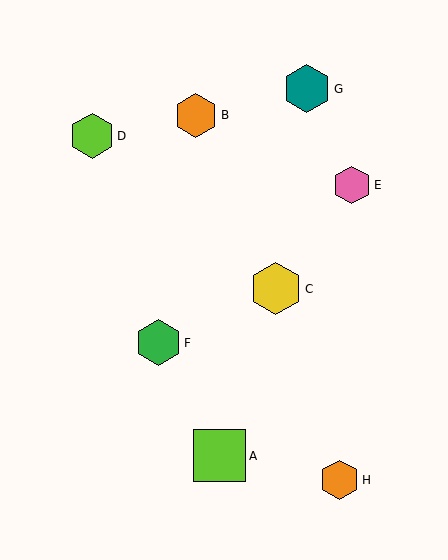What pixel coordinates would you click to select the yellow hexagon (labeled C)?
Click at (276, 289) to select the yellow hexagon C.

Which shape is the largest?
The lime square (labeled A) is the largest.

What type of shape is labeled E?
Shape E is a pink hexagon.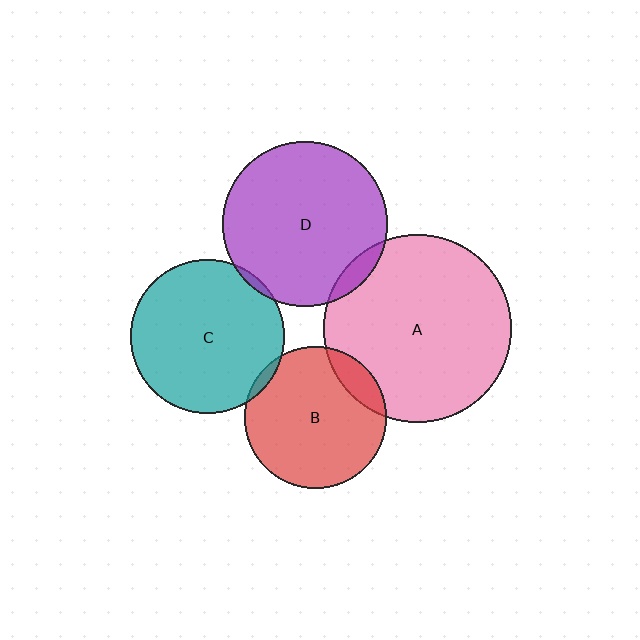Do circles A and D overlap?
Yes.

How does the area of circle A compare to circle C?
Approximately 1.5 times.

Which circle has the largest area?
Circle A (pink).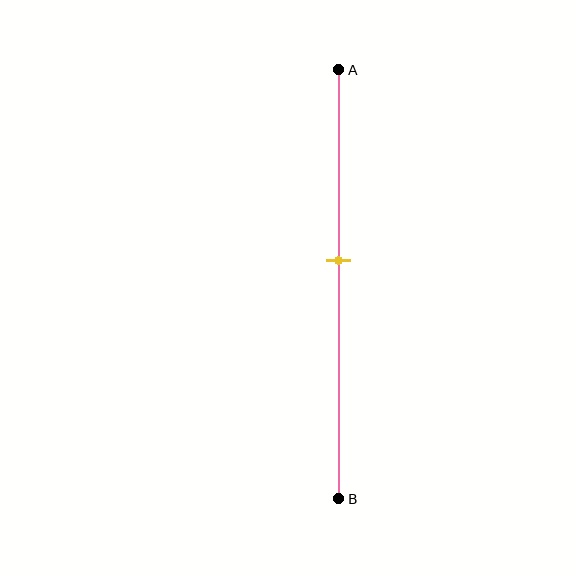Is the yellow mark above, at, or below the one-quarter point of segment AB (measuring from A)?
The yellow mark is below the one-quarter point of segment AB.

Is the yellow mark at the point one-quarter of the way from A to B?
No, the mark is at about 45% from A, not at the 25% one-quarter point.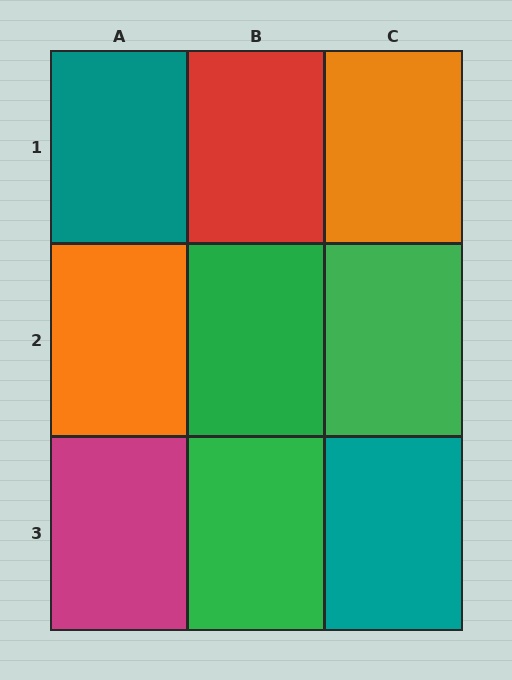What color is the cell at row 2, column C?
Green.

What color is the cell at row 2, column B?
Green.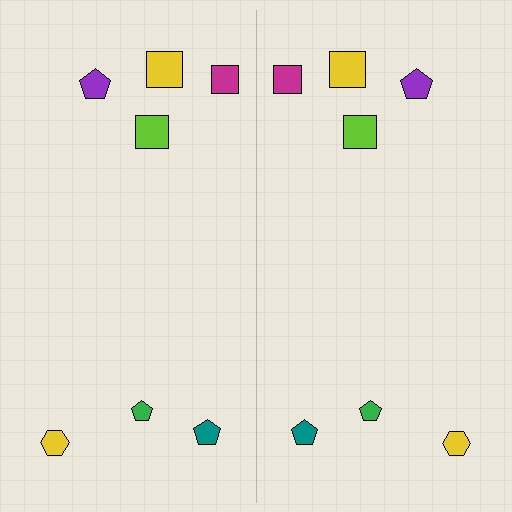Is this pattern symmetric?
Yes, this pattern has bilateral (reflection) symmetry.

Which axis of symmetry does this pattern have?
The pattern has a vertical axis of symmetry running through the center of the image.